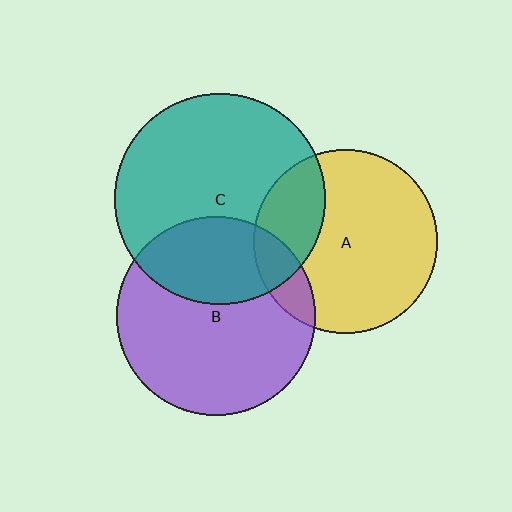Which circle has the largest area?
Circle C (teal).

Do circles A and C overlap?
Yes.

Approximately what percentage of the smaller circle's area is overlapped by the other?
Approximately 25%.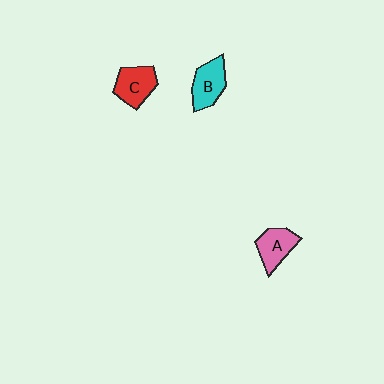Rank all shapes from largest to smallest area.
From largest to smallest: B (cyan), C (red), A (pink).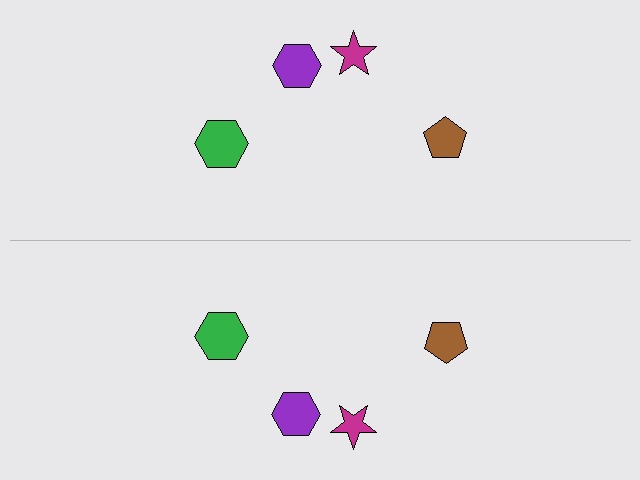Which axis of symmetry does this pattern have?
The pattern has a horizontal axis of symmetry running through the center of the image.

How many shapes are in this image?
There are 8 shapes in this image.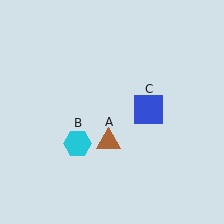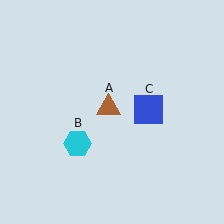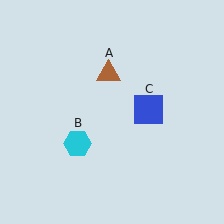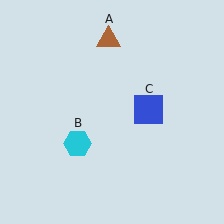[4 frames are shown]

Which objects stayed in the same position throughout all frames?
Cyan hexagon (object B) and blue square (object C) remained stationary.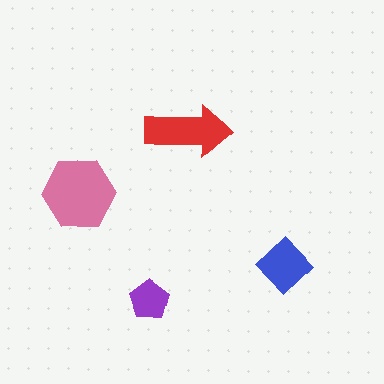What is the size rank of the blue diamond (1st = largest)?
3rd.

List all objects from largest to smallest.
The pink hexagon, the red arrow, the blue diamond, the purple pentagon.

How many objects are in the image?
There are 4 objects in the image.